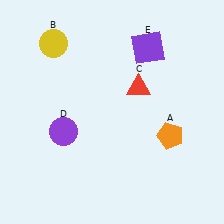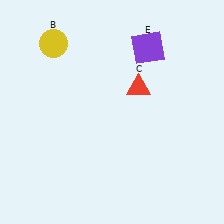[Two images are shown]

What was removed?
The purple circle (D), the orange pentagon (A) were removed in Image 2.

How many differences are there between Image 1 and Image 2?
There are 2 differences between the two images.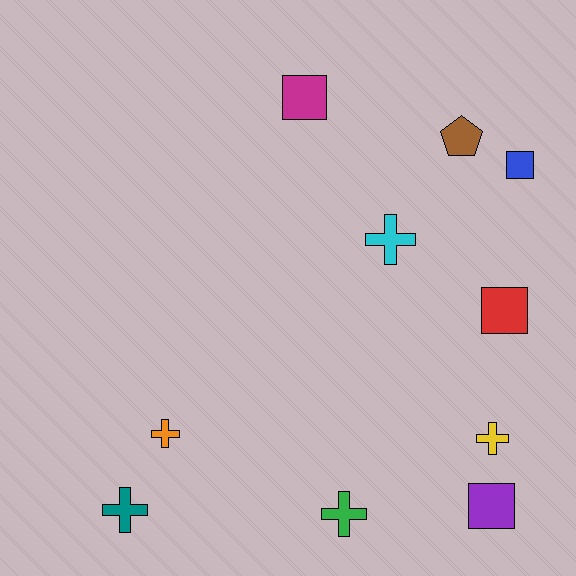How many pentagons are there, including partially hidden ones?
There is 1 pentagon.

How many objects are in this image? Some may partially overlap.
There are 10 objects.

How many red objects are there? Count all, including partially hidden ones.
There is 1 red object.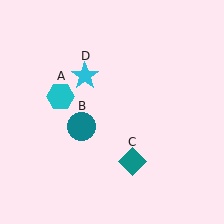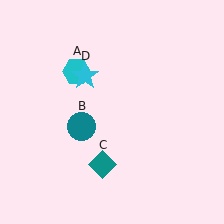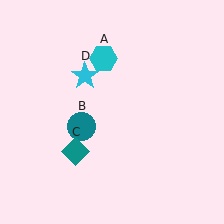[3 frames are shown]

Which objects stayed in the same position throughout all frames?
Teal circle (object B) and cyan star (object D) remained stationary.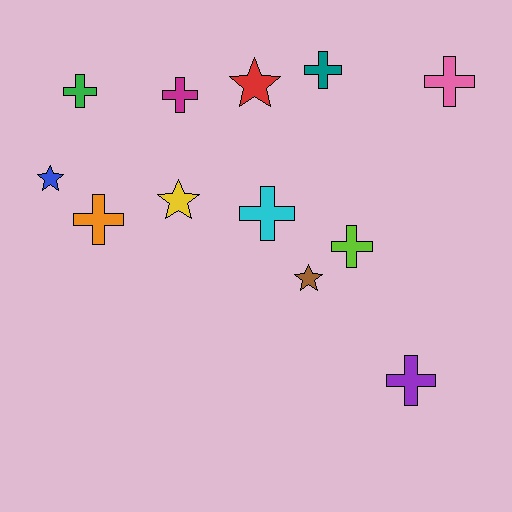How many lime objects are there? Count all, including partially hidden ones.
There is 1 lime object.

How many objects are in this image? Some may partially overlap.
There are 12 objects.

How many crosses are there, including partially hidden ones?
There are 8 crosses.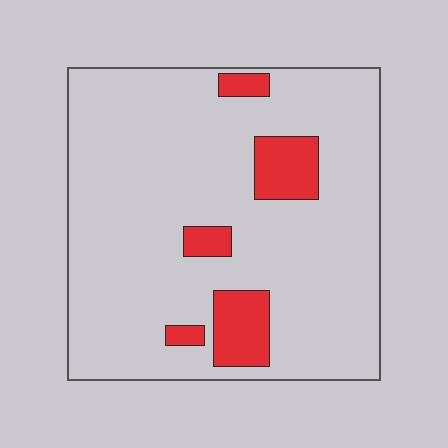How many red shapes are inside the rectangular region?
5.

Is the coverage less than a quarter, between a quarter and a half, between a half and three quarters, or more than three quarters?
Less than a quarter.